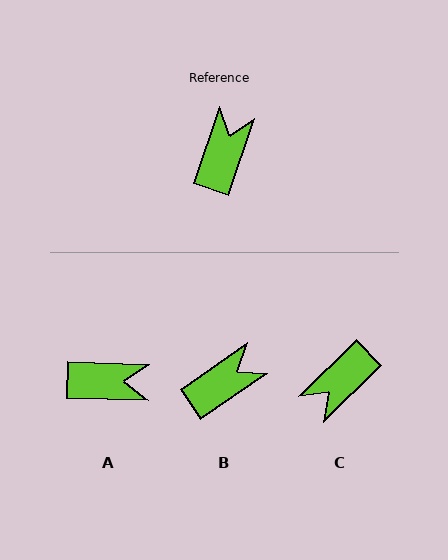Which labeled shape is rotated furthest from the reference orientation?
C, about 153 degrees away.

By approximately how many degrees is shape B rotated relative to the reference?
Approximately 36 degrees clockwise.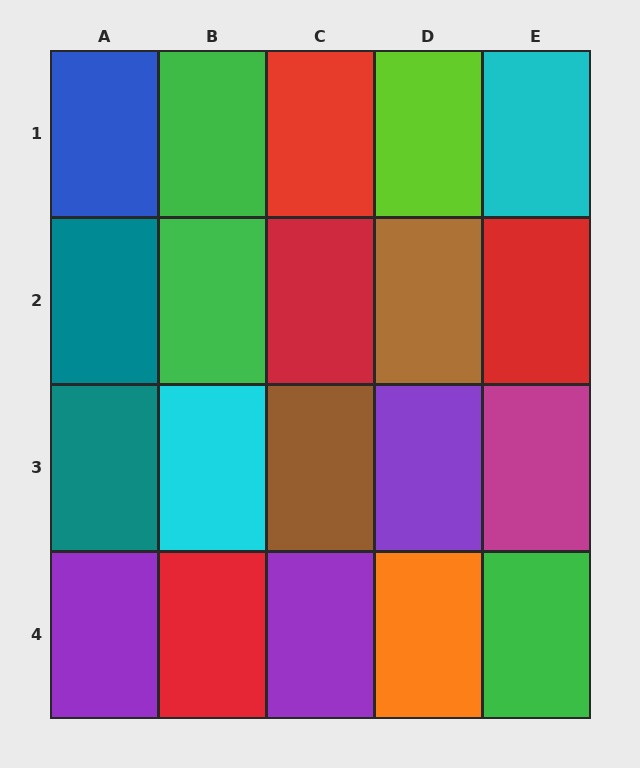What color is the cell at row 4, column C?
Purple.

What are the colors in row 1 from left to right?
Blue, green, red, lime, cyan.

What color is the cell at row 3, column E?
Magenta.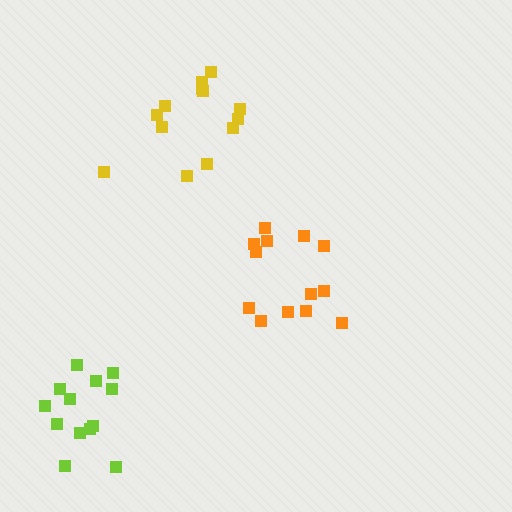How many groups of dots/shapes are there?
There are 3 groups.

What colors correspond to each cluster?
The clusters are colored: orange, lime, yellow.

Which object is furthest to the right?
The orange cluster is rightmost.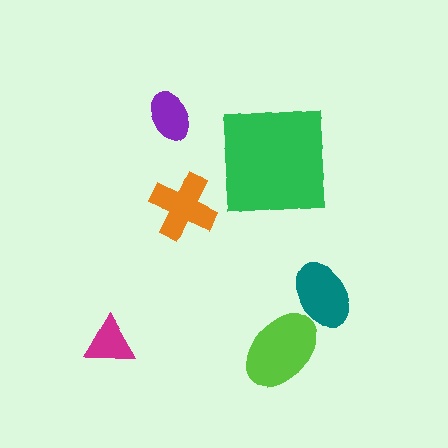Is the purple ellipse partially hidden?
No, no other shape covers it.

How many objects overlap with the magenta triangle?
0 objects overlap with the magenta triangle.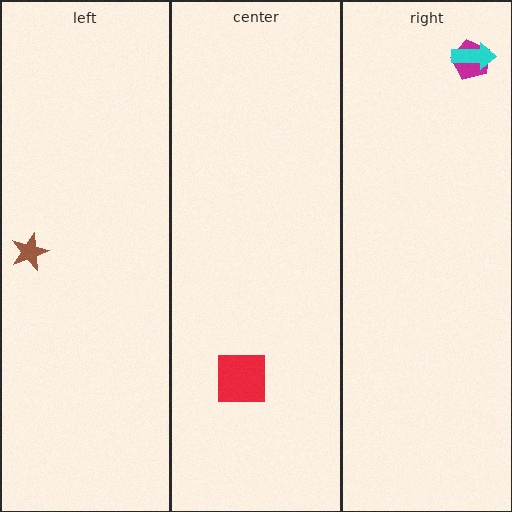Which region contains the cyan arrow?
The right region.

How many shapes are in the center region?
1.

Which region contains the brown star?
The left region.